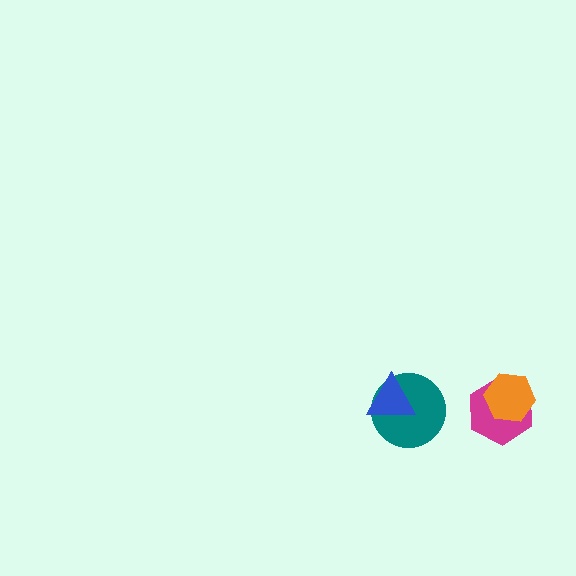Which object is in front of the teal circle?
The blue triangle is in front of the teal circle.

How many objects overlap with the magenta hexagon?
1 object overlaps with the magenta hexagon.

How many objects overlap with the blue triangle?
1 object overlaps with the blue triangle.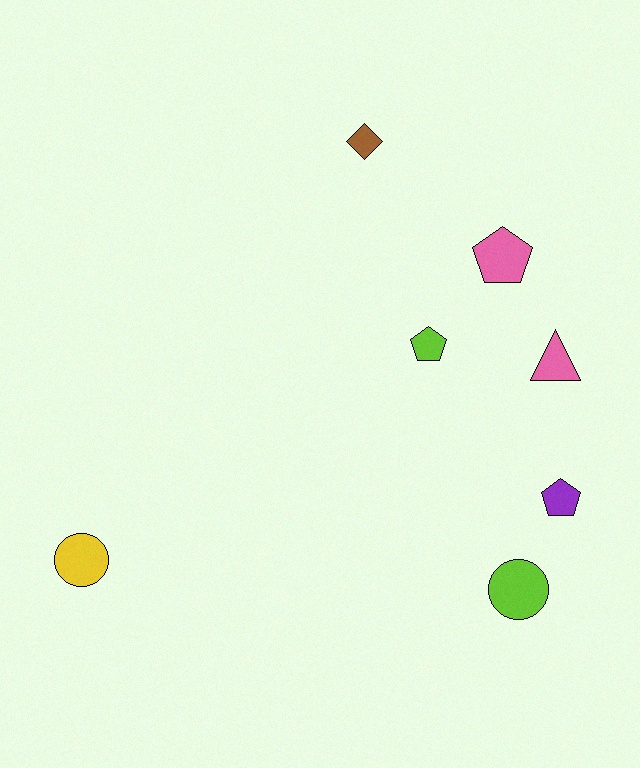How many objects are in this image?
There are 7 objects.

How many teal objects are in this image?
There are no teal objects.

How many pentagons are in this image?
There are 3 pentagons.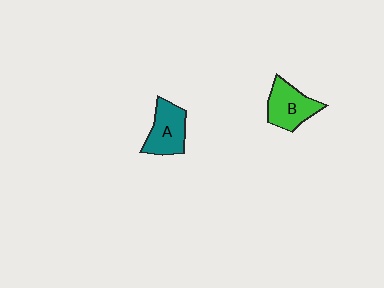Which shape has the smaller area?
Shape A (teal).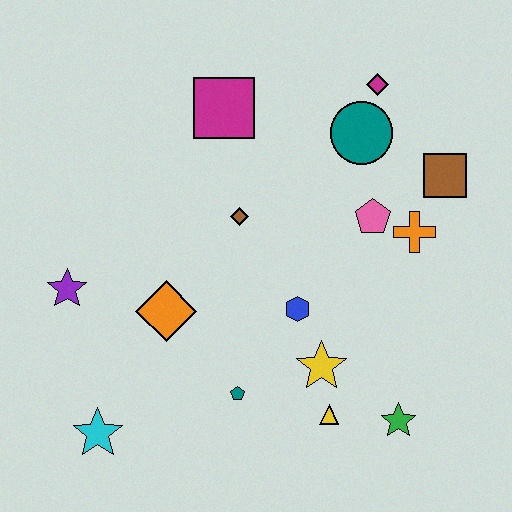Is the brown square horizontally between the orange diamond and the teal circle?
No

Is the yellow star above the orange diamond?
No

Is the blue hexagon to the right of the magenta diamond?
No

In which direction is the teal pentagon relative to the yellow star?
The teal pentagon is to the left of the yellow star.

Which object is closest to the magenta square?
The brown diamond is closest to the magenta square.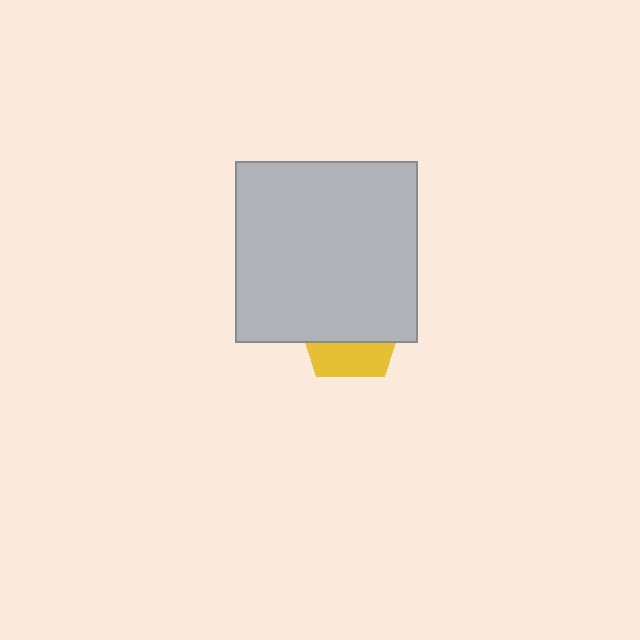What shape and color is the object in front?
The object in front is a light gray square.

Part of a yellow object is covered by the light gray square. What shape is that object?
It is a pentagon.